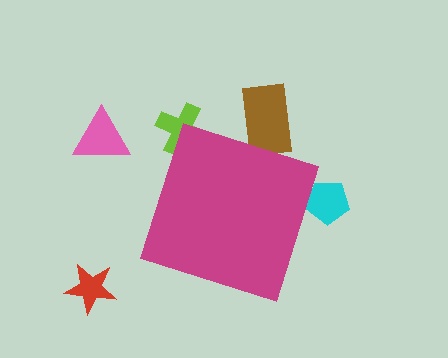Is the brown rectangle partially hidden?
Yes, the brown rectangle is partially hidden behind the magenta diamond.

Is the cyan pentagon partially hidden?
Yes, the cyan pentagon is partially hidden behind the magenta diamond.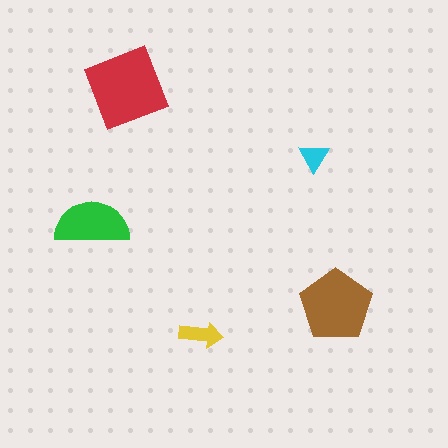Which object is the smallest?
The cyan triangle.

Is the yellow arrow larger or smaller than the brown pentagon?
Smaller.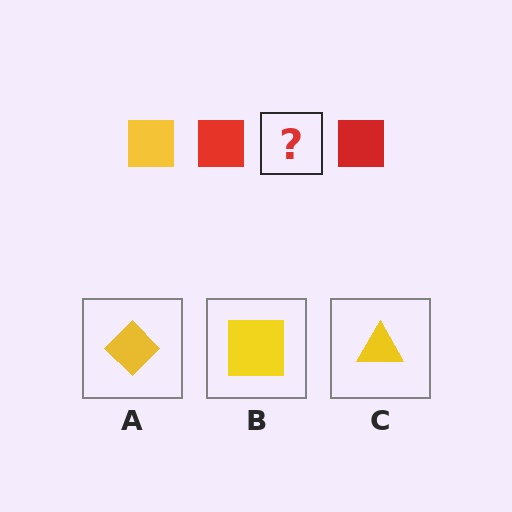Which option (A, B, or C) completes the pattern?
B.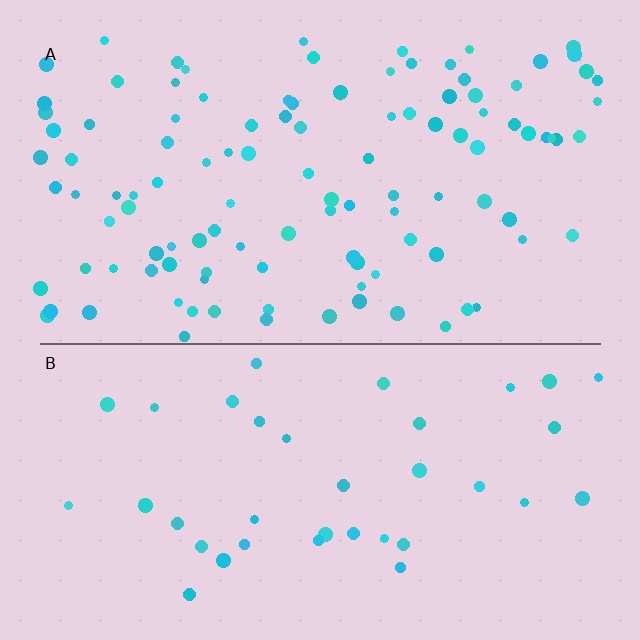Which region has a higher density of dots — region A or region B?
A (the top).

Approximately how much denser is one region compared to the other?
Approximately 2.9× — region A over region B.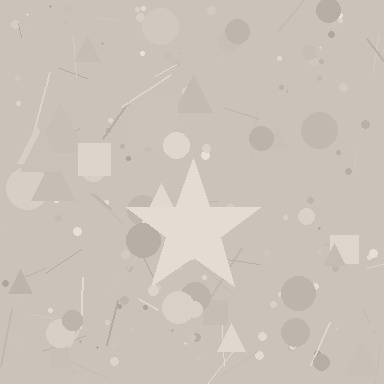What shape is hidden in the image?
A star is hidden in the image.